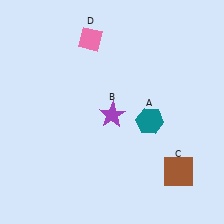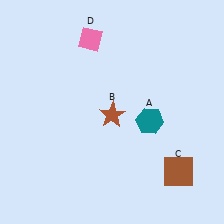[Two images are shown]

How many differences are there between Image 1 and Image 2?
There is 1 difference between the two images.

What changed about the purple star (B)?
In Image 1, B is purple. In Image 2, it changed to brown.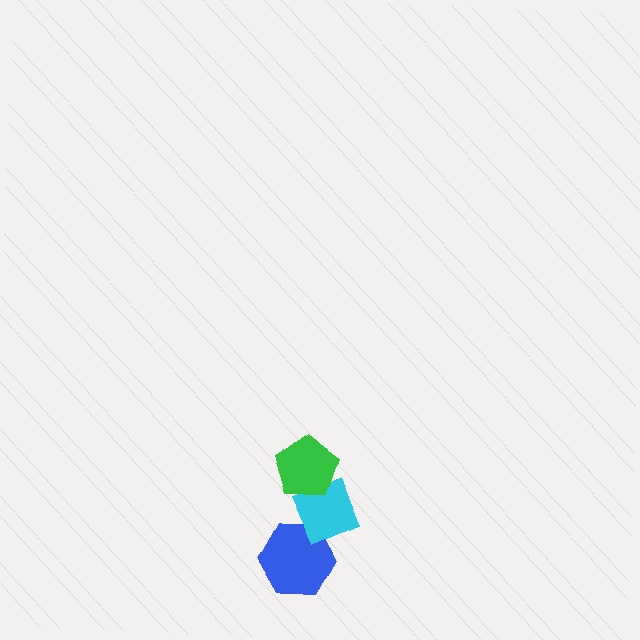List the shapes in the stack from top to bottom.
From top to bottom: the green pentagon, the cyan diamond, the blue hexagon.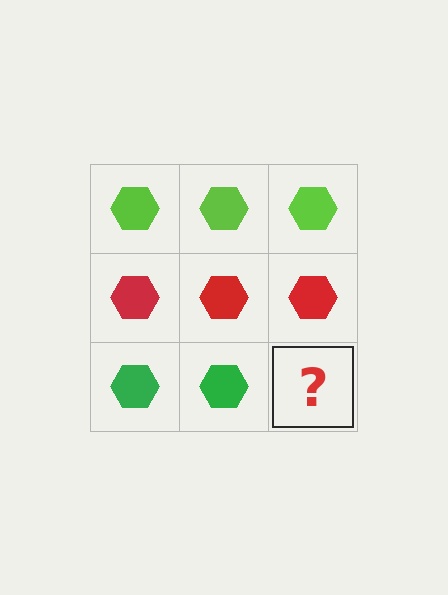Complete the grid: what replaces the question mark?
The question mark should be replaced with a green hexagon.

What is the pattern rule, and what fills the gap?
The rule is that each row has a consistent color. The gap should be filled with a green hexagon.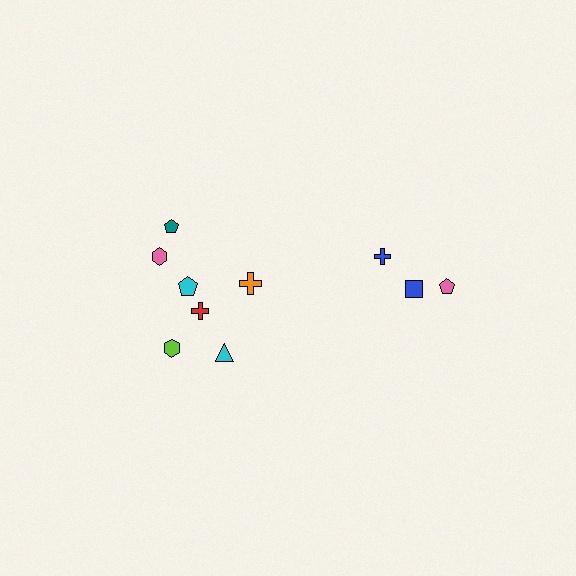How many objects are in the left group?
There are 7 objects.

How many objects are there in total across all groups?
There are 10 objects.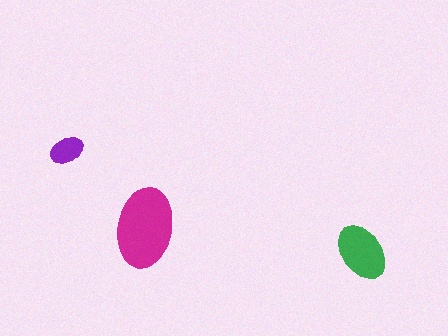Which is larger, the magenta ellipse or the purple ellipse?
The magenta one.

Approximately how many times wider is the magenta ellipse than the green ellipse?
About 1.5 times wider.